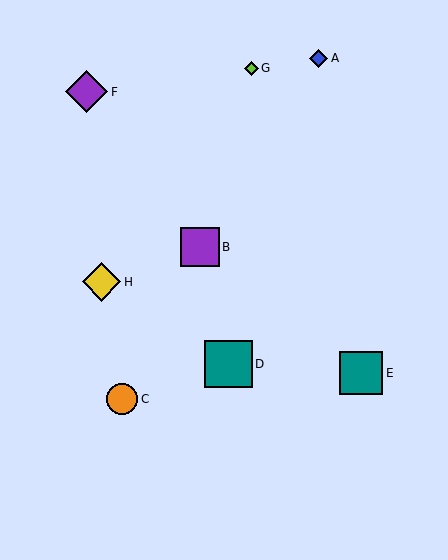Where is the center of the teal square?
The center of the teal square is at (228, 364).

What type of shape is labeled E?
Shape E is a teal square.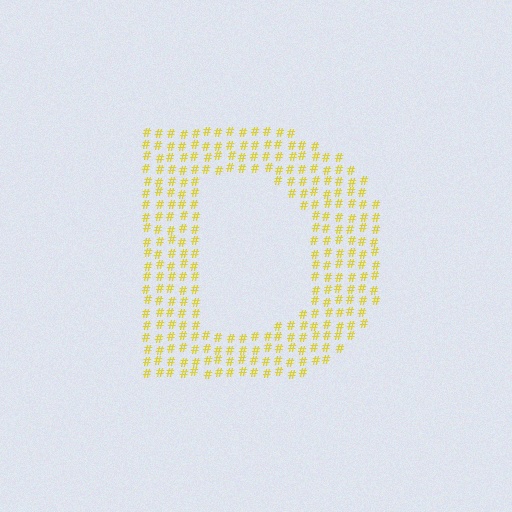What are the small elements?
The small elements are hash symbols.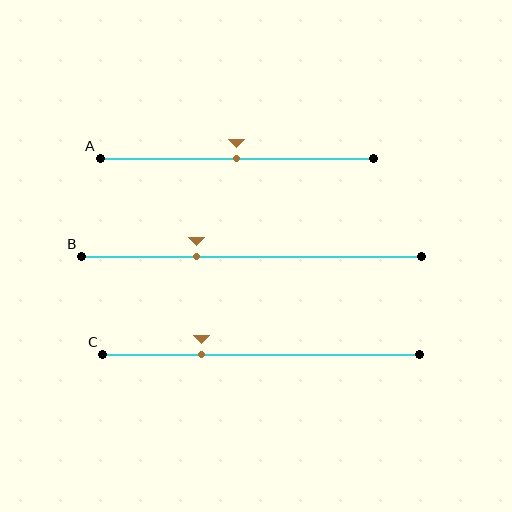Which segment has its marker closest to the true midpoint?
Segment A has its marker closest to the true midpoint.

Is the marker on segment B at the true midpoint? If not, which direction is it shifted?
No, the marker on segment B is shifted to the left by about 16% of the segment length.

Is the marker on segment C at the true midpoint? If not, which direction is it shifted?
No, the marker on segment C is shifted to the left by about 19% of the segment length.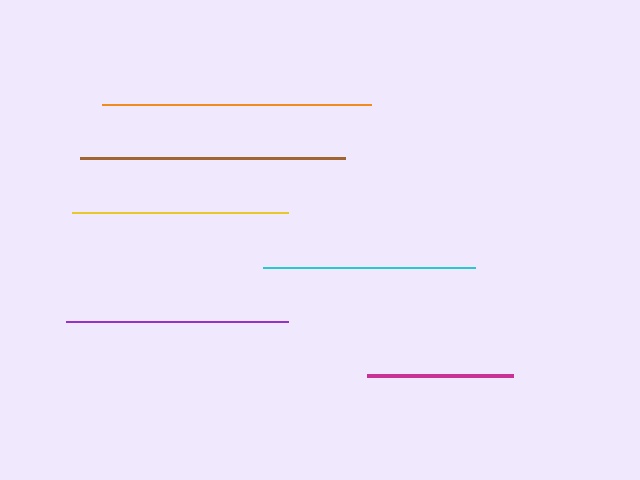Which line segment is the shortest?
The magenta line is the shortest at approximately 146 pixels.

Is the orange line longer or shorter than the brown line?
The orange line is longer than the brown line.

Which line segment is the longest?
The orange line is the longest at approximately 268 pixels.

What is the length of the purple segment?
The purple segment is approximately 222 pixels long.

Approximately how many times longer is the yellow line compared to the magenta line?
The yellow line is approximately 1.5 times the length of the magenta line.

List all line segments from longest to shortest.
From longest to shortest: orange, brown, purple, yellow, cyan, magenta.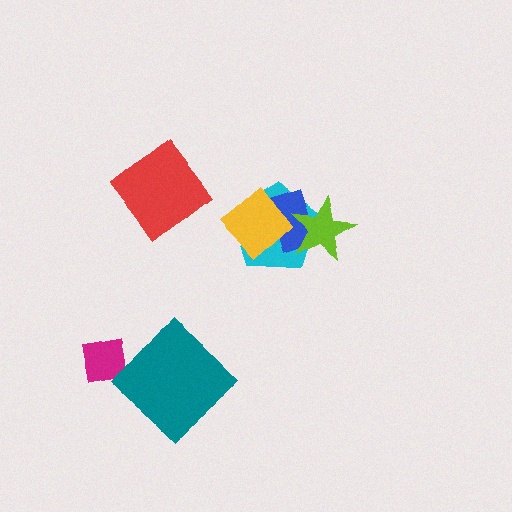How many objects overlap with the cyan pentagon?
3 objects overlap with the cyan pentagon.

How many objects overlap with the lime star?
2 objects overlap with the lime star.